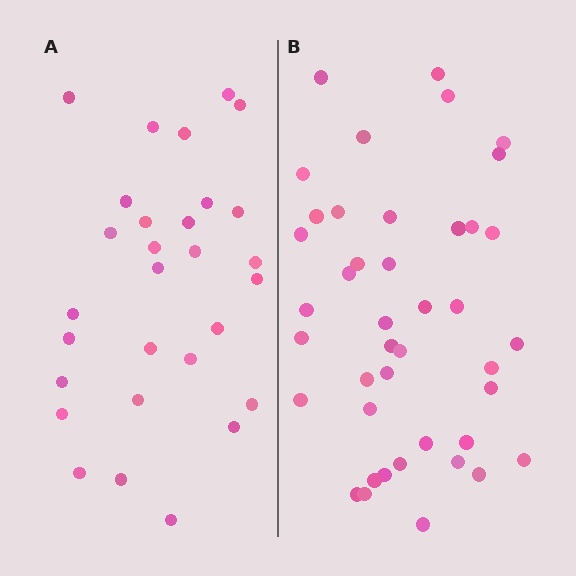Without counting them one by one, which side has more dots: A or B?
Region B (the right region) has more dots.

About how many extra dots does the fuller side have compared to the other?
Region B has approximately 15 more dots than region A.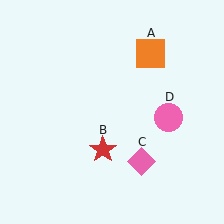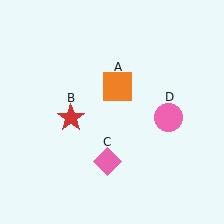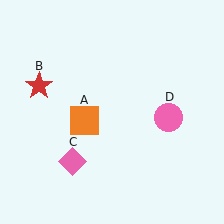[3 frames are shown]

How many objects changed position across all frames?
3 objects changed position: orange square (object A), red star (object B), pink diamond (object C).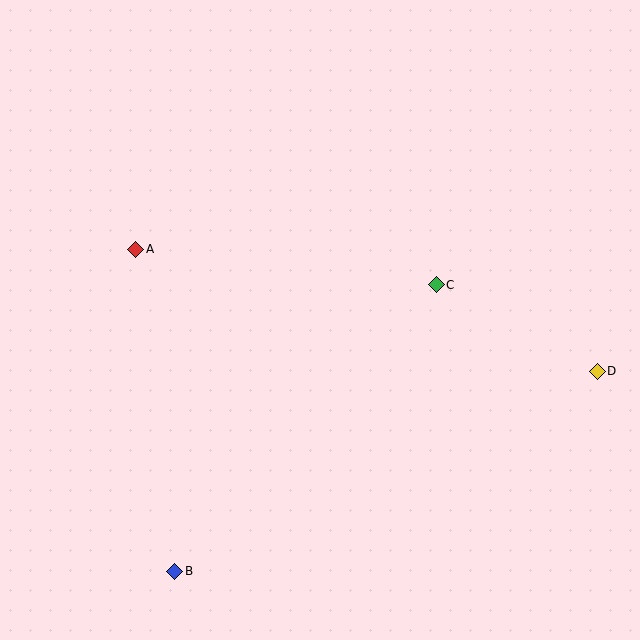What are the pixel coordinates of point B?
Point B is at (175, 571).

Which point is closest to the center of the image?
Point C at (436, 285) is closest to the center.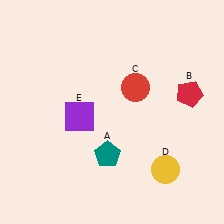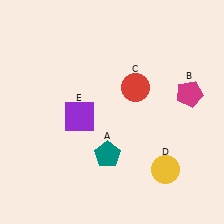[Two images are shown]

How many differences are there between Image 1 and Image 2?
There is 1 difference between the two images.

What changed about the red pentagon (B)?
In Image 1, B is red. In Image 2, it changed to magenta.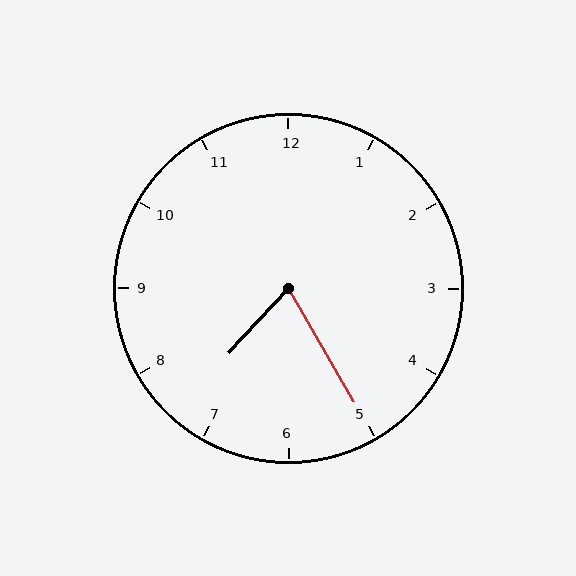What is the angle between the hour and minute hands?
Approximately 72 degrees.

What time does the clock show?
7:25.